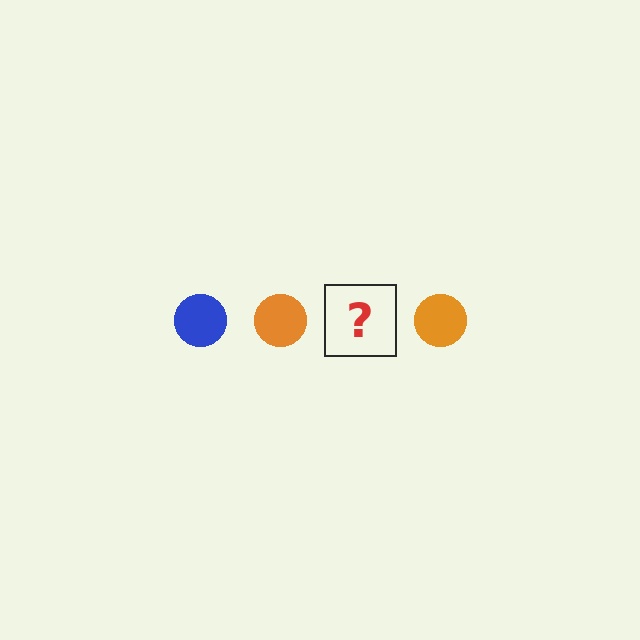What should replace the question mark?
The question mark should be replaced with a blue circle.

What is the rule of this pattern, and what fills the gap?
The rule is that the pattern cycles through blue, orange circles. The gap should be filled with a blue circle.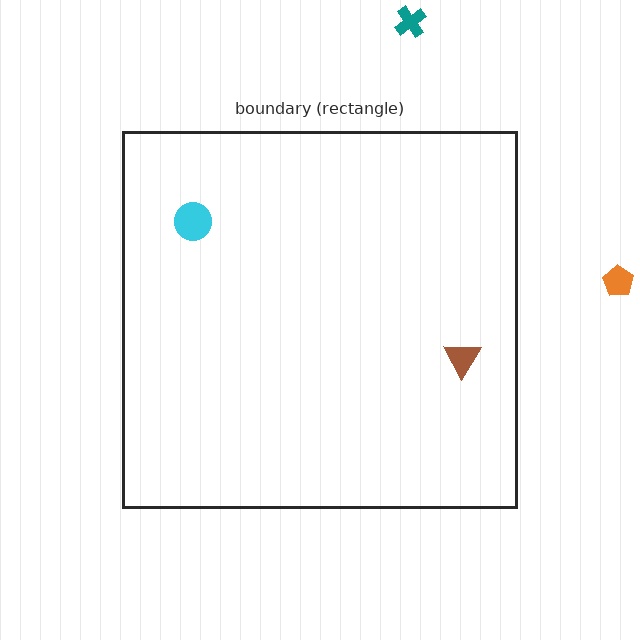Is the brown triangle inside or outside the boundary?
Inside.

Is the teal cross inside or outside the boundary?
Outside.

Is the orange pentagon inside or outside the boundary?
Outside.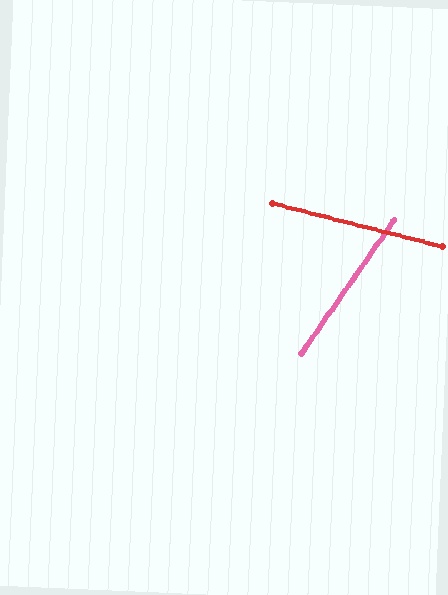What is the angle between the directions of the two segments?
Approximately 69 degrees.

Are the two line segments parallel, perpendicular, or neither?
Neither parallel nor perpendicular — they differ by about 69°.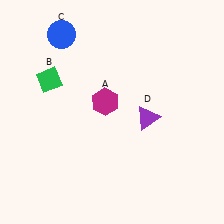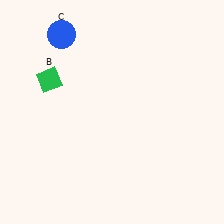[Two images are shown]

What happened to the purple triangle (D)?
The purple triangle (D) was removed in Image 2. It was in the bottom-right area of Image 1.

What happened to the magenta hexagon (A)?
The magenta hexagon (A) was removed in Image 2. It was in the top-left area of Image 1.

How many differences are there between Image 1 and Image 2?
There are 2 differences between the two images.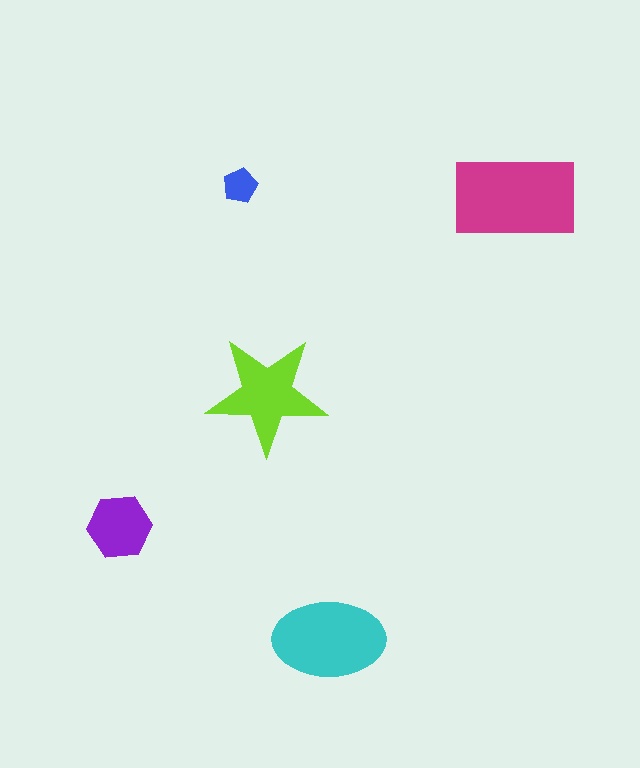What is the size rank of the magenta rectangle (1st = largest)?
1st.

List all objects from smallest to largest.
The blue pentagon, the purple hexagon, the lime star, the cyan ellipse, the magenta rectangle.